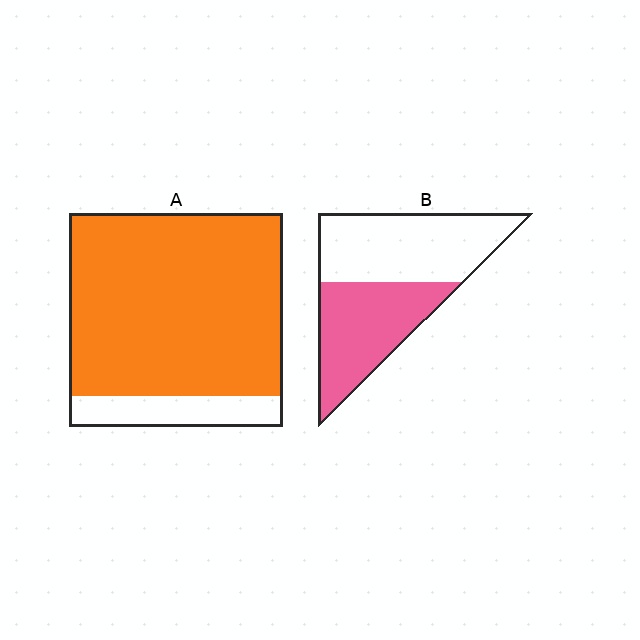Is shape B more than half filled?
No.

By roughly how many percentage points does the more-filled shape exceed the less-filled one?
By roughly 40 percentage points (A over B).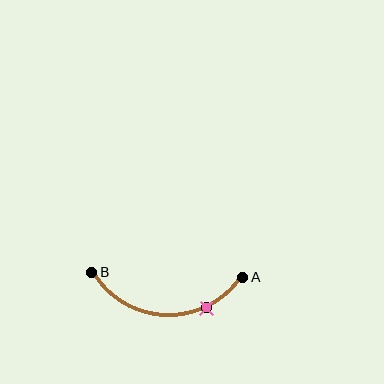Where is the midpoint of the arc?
The arc midpoint is the point on the curve farthest from the straight line joining A and B. It sits below that line.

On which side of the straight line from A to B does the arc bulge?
The arc bulges below the straight line connecting A and B.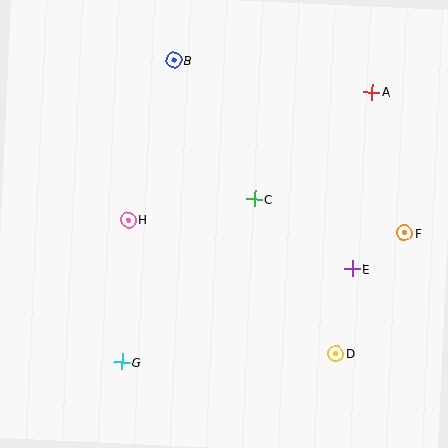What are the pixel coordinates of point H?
Point H is at (128, 220).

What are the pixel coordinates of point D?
Point D is at (336, 353).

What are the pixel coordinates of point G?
Point G is at (122, 362).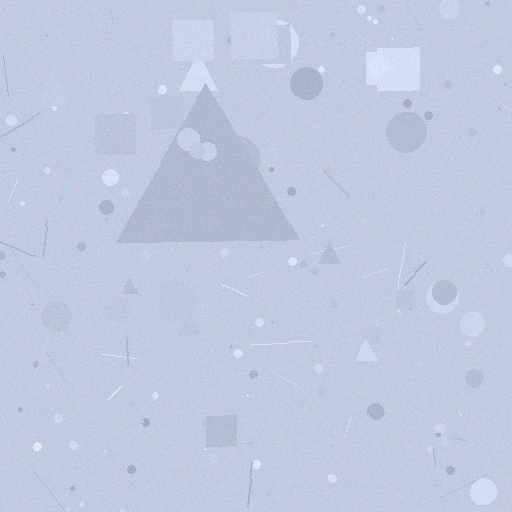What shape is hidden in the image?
A triangle is hidden in the image.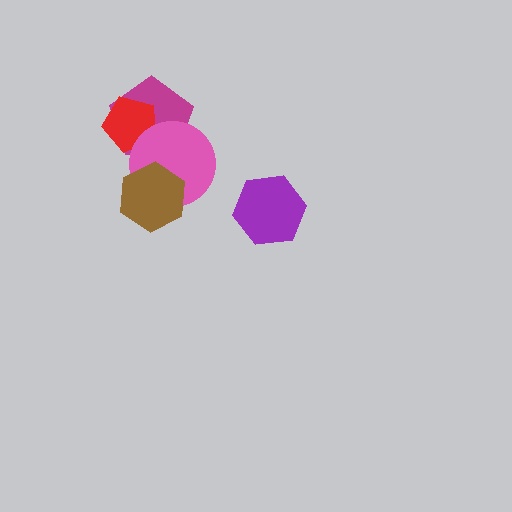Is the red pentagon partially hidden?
Yes, it is partially covered by another shape.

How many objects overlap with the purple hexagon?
0 objects overlap with the purple hexagon.